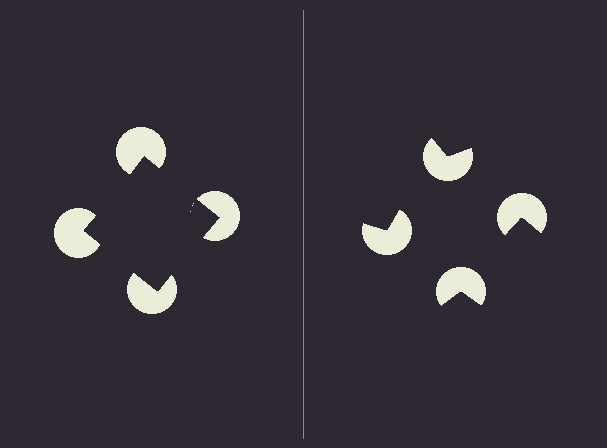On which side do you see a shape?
An illusory square appears on the left side. On the right side the wedge cuts are rotated, so no coherent shape forms.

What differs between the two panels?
The pac-man discs are positioned identically on both sides; only the wedge orientations differ. On the left they align to a square; on the right they are misaligned.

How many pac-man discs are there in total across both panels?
8 — 4 on each side.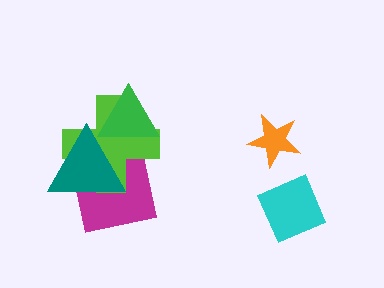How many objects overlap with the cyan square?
0 objects overlap with the cyan square.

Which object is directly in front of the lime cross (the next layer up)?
The teal triangle is directly in front of the lime cross.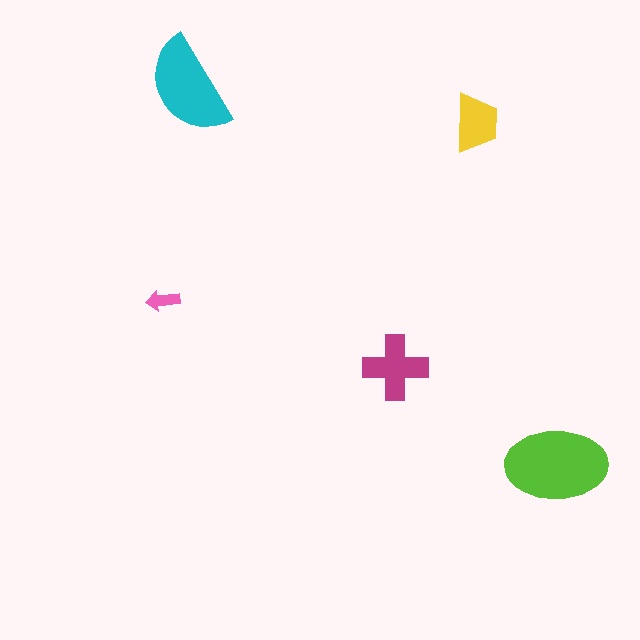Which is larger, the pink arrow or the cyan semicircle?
The cyan semicircle.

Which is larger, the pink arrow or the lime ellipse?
The lime ellipse.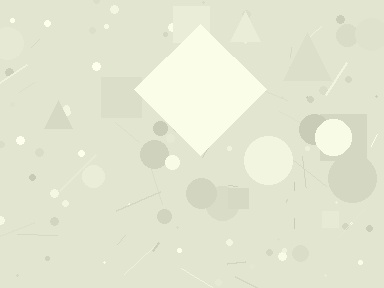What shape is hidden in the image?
A diamond is hidden in the image.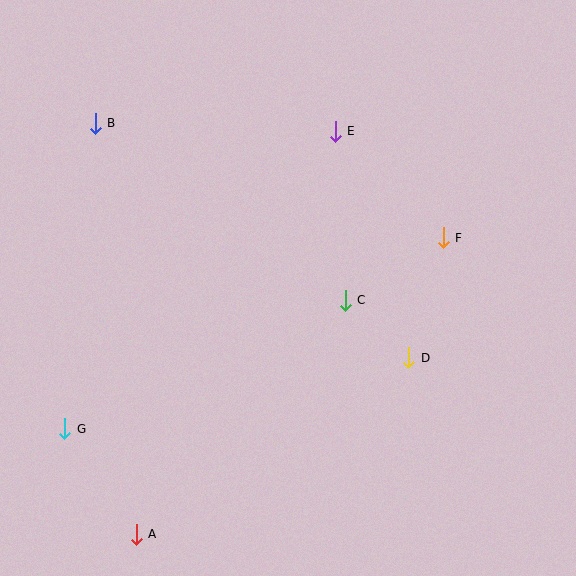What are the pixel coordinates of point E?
Point E is at (335, 131).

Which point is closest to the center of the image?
Point C at (345, 300) is closest to the center.